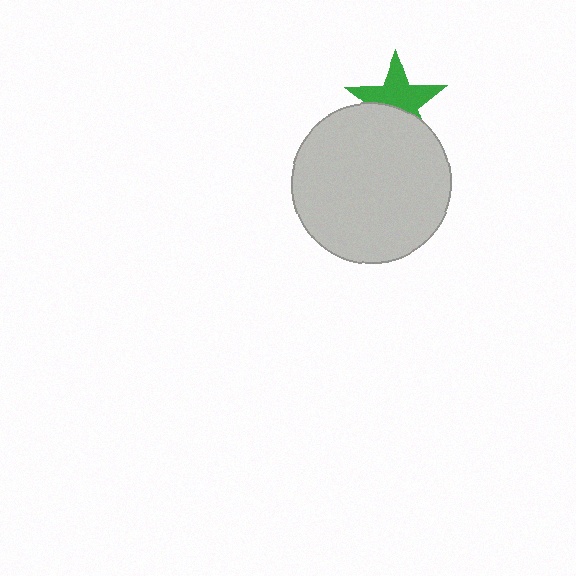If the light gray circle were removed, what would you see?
You would see the complete green star.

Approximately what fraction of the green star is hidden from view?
Roughly 40% of the green star is hidden behind the light gray circle.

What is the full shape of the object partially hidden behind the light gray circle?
The partially hidden object is a green star.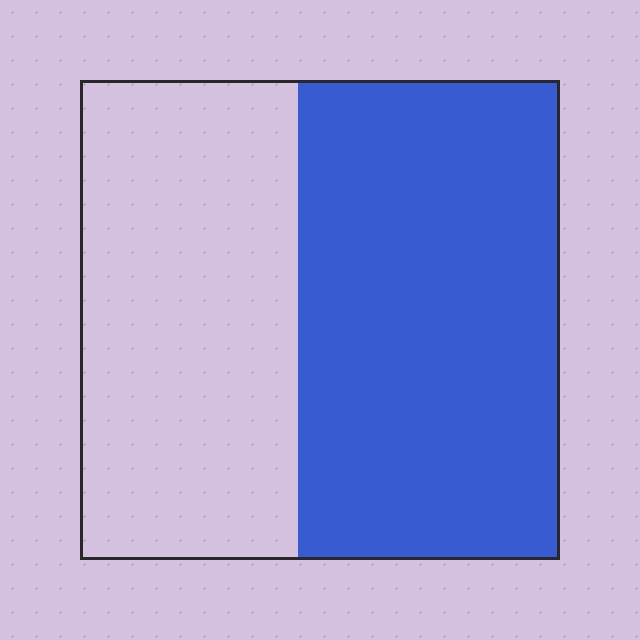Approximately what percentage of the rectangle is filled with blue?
Approximately 55%.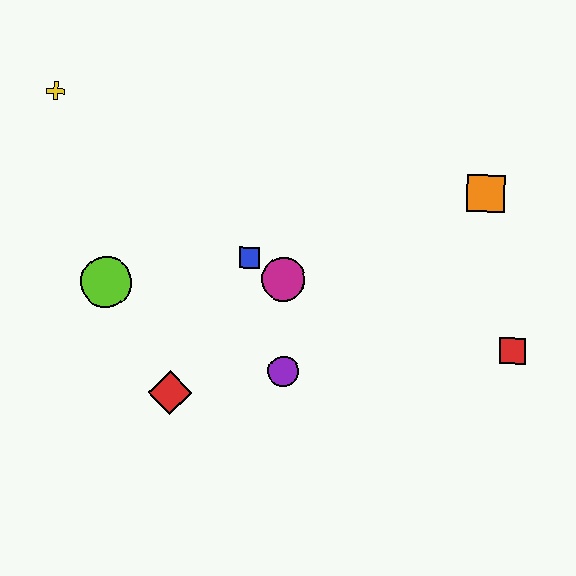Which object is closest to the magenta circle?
The blue square is closest to the magenta circle.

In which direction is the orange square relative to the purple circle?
The orange square is to the right of the purple circle.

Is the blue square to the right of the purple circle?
No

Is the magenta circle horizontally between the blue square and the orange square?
Yes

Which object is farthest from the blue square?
The red square is farthest from the blue square.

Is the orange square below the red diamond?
No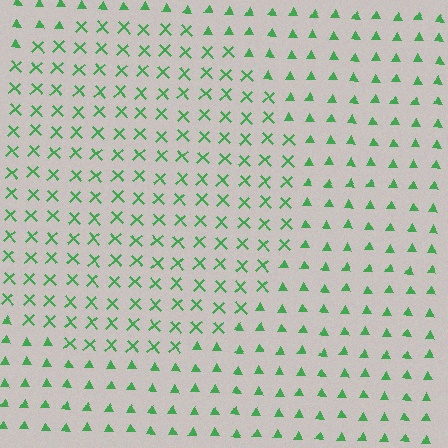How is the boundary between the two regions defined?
The boundary is defined by a change in element shape: X marks inside vs. triangles outside. All elements share the same color and spacing.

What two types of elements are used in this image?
The image uses X marks inside the circle region and triangles outside it.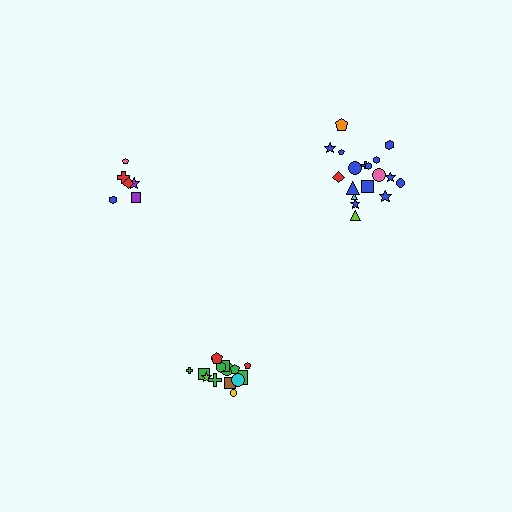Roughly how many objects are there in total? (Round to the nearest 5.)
Roughly 40 objects in total.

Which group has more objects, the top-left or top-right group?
The top-right group.